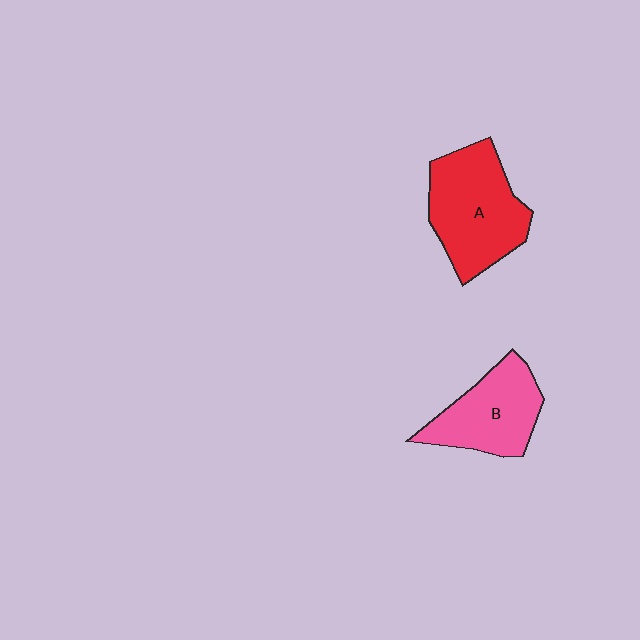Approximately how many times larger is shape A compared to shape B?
Approximately 1.3 times.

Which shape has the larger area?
Shape A (red).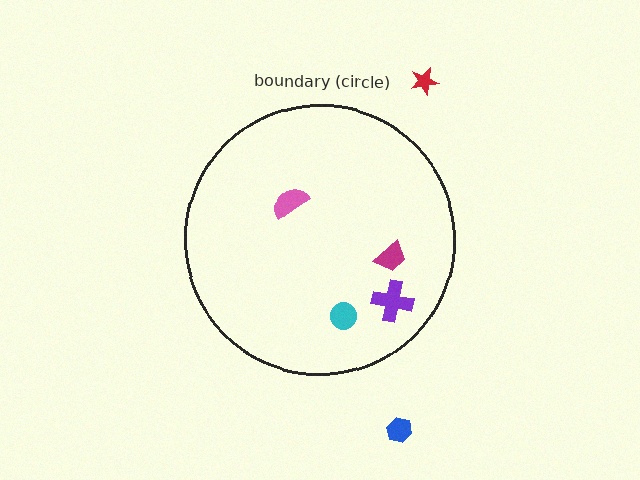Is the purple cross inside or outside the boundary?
Inside.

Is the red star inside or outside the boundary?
Outside.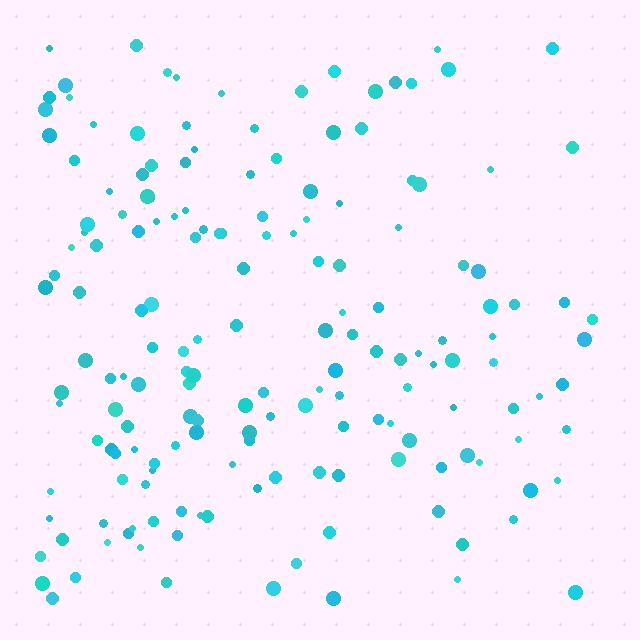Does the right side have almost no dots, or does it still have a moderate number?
Still a moderate number, just noticeably fewer than the left.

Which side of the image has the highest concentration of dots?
The left.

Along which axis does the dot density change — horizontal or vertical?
Horizontal.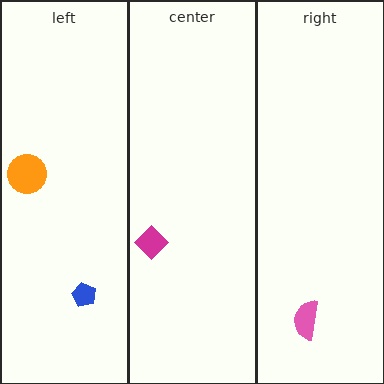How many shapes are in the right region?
1.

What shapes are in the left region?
The blue pentagon, the orange circle.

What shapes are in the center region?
The magenta diamond.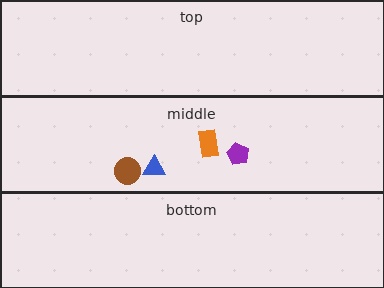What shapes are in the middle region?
The blue triangle, the brown circle, the orange rectangle, the purple pentagon.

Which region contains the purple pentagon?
The middle region.